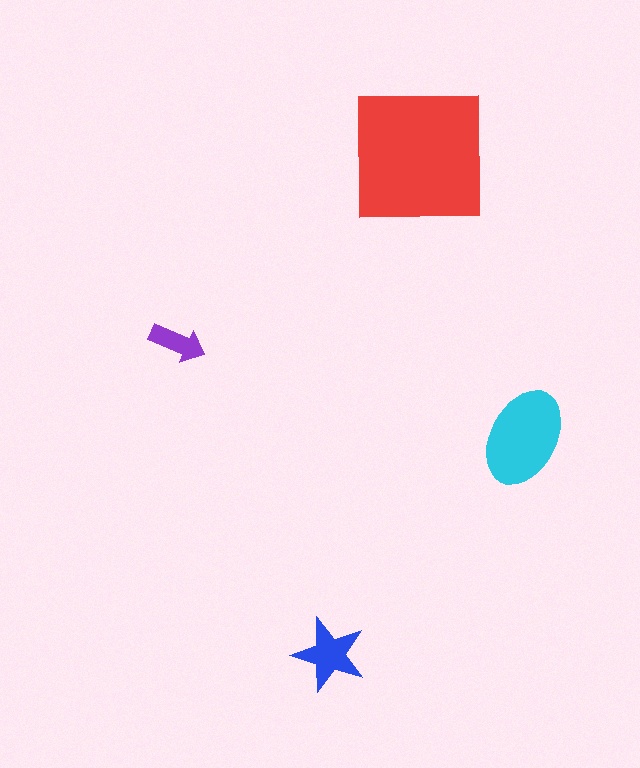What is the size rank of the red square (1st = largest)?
1st.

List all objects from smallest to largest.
The purple arrow, the blue star, the cyan ellipse, the red square.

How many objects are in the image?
There are 4 objects in the image.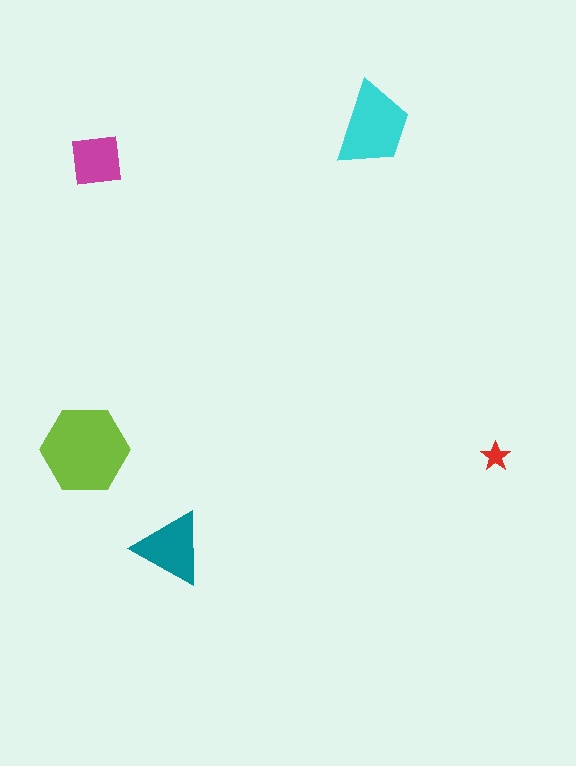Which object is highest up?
The cyan trapezoid is topmost.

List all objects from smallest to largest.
The red star, the magenta square, the teal triangle, the cyan trapezoid, the lime hexagon.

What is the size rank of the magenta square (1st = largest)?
4th.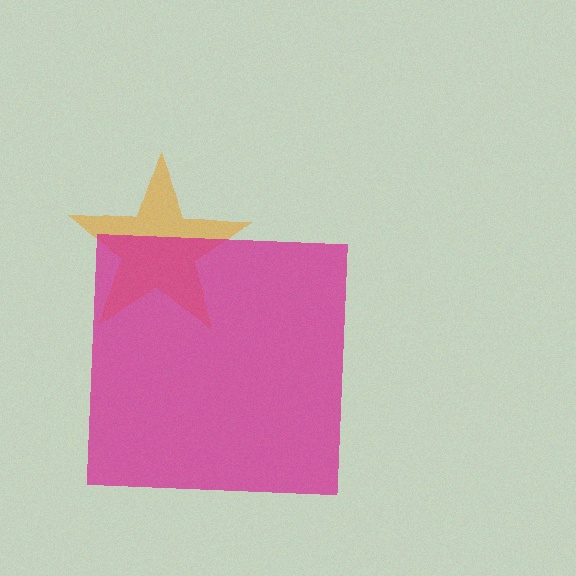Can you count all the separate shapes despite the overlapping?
Yes, there are 2 separate shapes.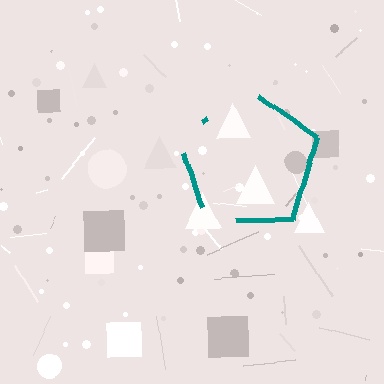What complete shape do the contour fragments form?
The contour fragments form a pentagon.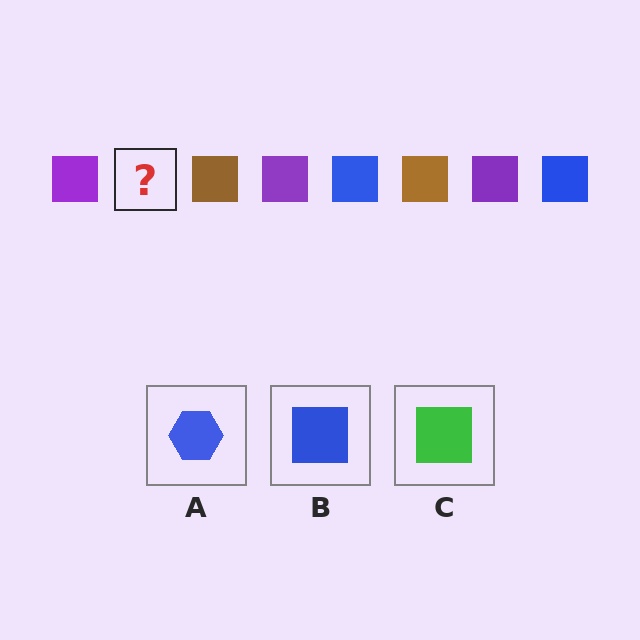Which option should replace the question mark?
Option B.